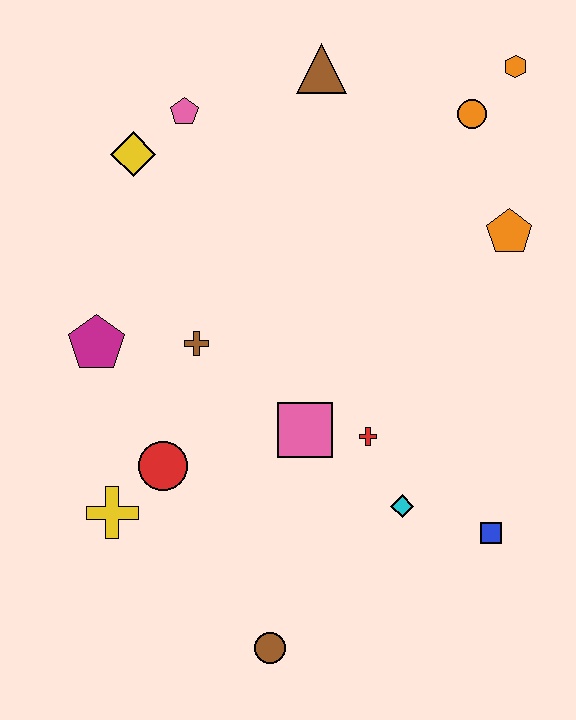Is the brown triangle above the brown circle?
Yes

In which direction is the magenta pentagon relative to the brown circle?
The magenta pentagon is above the brown circle.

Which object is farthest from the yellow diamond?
The blue square is farthest from the yellow diamond.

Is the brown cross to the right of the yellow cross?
Yes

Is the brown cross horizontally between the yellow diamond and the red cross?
Yes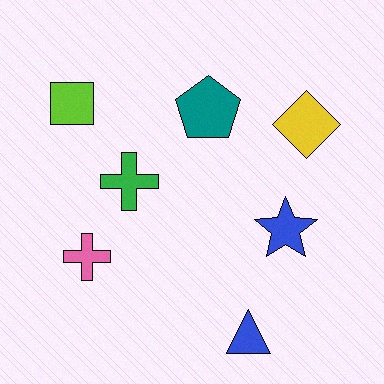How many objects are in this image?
There are 7 objects.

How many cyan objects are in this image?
There are no cyan objects.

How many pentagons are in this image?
There is 1 pentagon.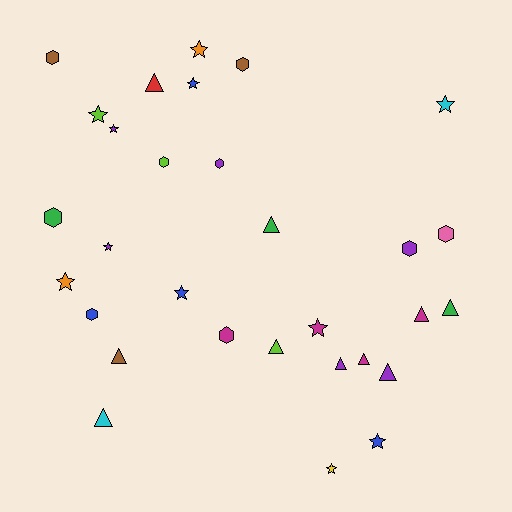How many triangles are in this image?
There are 10 triangles.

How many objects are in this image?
There are 30 objects.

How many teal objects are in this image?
There are no teal objects.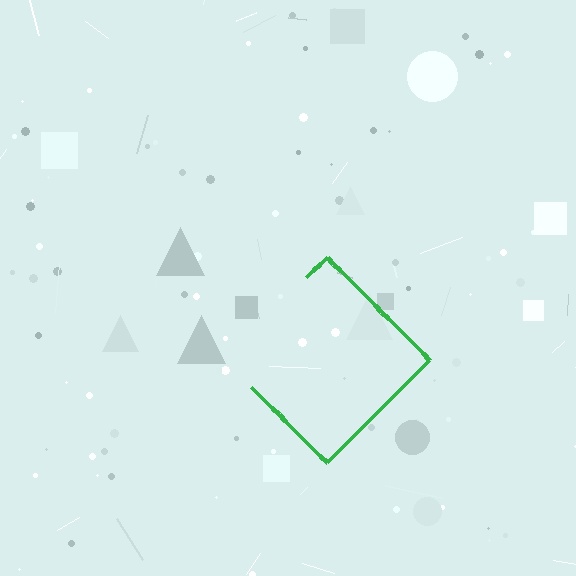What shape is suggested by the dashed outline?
The dashed outline suggests a diamond.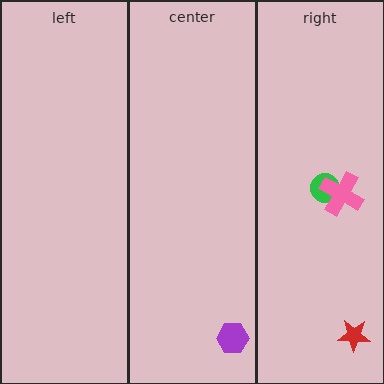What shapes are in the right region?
The green circle, the pink cross, the red star.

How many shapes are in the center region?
1.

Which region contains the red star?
The right region.